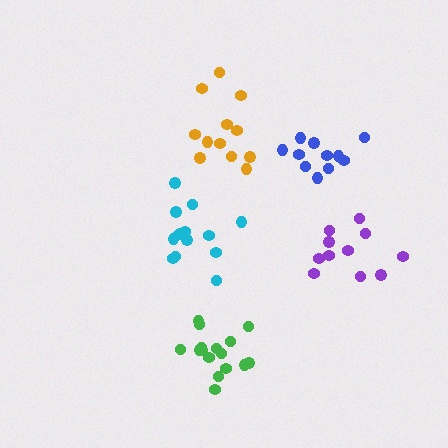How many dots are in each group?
Group 1: 11 dots, Group 2: 14 dots, Group 3: 11 dots, Group 4: 16 dots, Group 5: 12 dots (64 total).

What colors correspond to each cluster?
The clusters are colored: blue, cyan, purple, green, orange.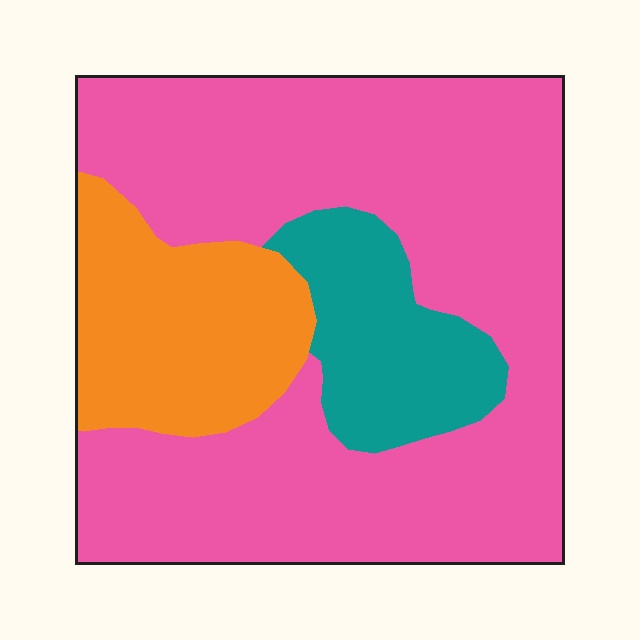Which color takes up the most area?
Pink, at roughly 65%.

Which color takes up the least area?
Teal, at roughly 15%.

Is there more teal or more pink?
Pink.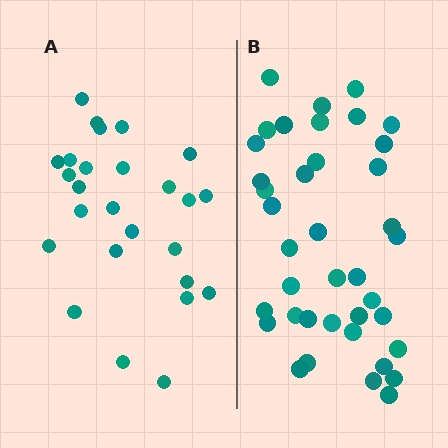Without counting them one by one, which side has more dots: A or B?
Region B (the right region) has more dots.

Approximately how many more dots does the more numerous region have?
Region B has approximately 15 more dots than region A.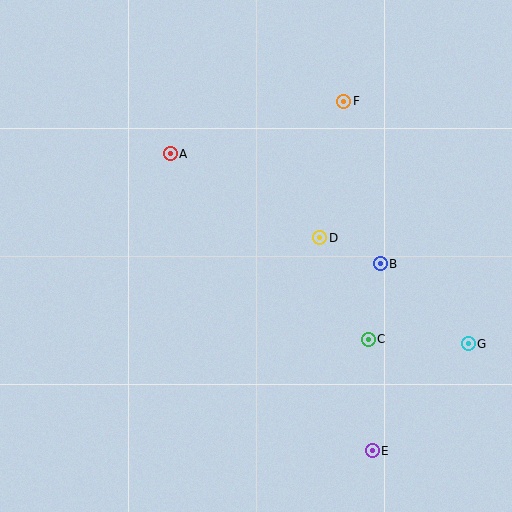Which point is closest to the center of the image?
Point D at (319, 238) is closest to the center.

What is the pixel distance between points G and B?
The distance between G and B is 119 pixels.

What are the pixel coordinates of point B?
Point B is at (380, 264).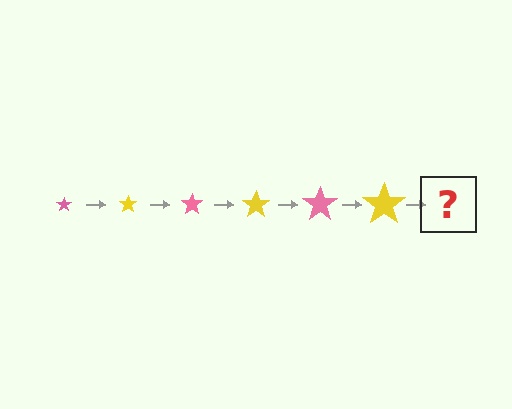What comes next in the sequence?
The next element should be a pink star, larger than the previous one.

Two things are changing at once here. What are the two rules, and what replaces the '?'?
The two rules are that the star grows larger each step and the color cycles through pink and yellow. The '?' should be a pink star, larger than the previous one.